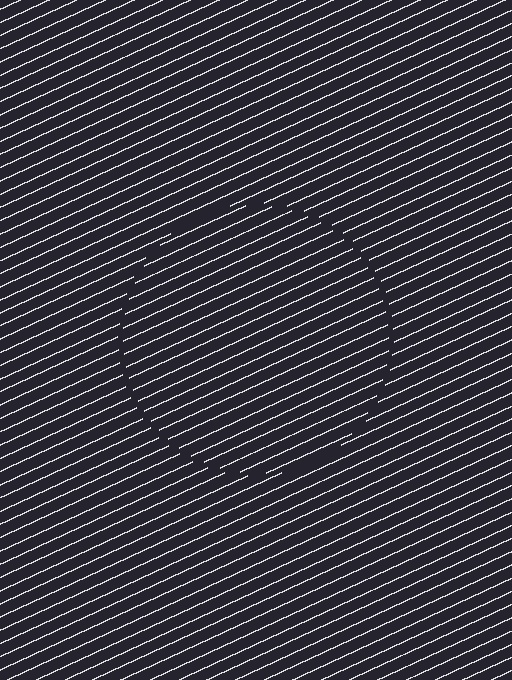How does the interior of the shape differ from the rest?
The interior of the shape contains the same grating, shifted by half a period — the contour is defined by the phase discontinuity where line-ends from the inner and outer gratings abut.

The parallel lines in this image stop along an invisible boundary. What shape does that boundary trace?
An illusory circle. The interior of the shape contains the same grating, shifted by half a period — the contour is defined by the phase discontinuity where line-ends from the inner and outer gratings abut.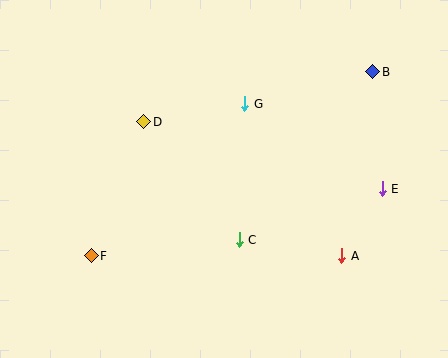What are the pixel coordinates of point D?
Point D is at (144, 122).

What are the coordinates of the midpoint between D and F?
The midpoint between D and F is at (117, 189).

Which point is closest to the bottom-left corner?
Point F is closest to the bottom-left corner.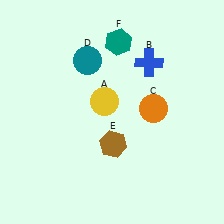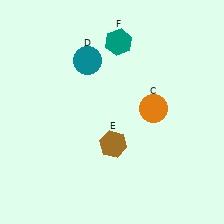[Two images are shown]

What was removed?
The yellow circle (A), the blue cross (B) were removed in Image 2.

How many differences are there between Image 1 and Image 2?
There are 2 differences between the two images.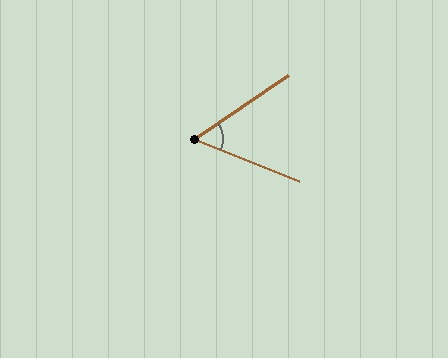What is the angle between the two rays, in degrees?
Approximately 56 degrees.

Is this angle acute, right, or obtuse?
It is acute.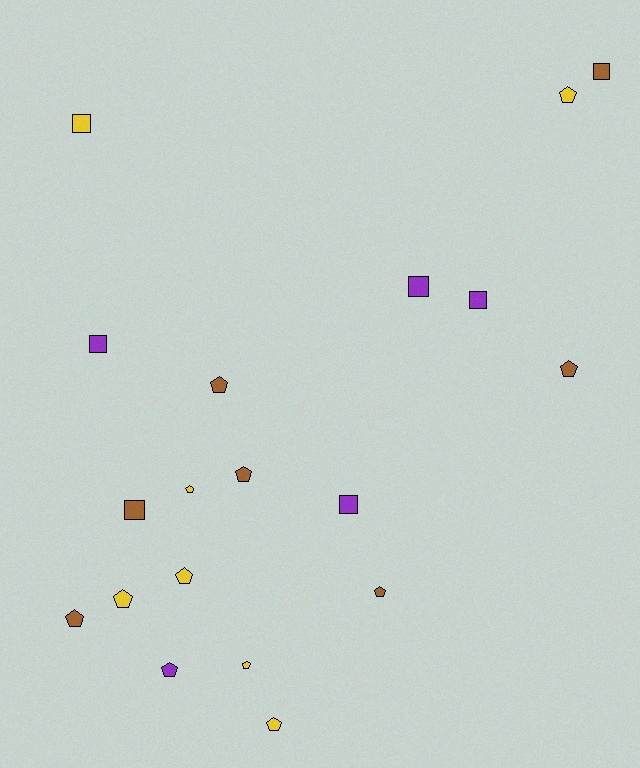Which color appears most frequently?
Brown, with 7 objects.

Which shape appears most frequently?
Pentagon, with 12 objects.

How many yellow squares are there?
There is 1 yellow square.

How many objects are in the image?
There are 19 objects.